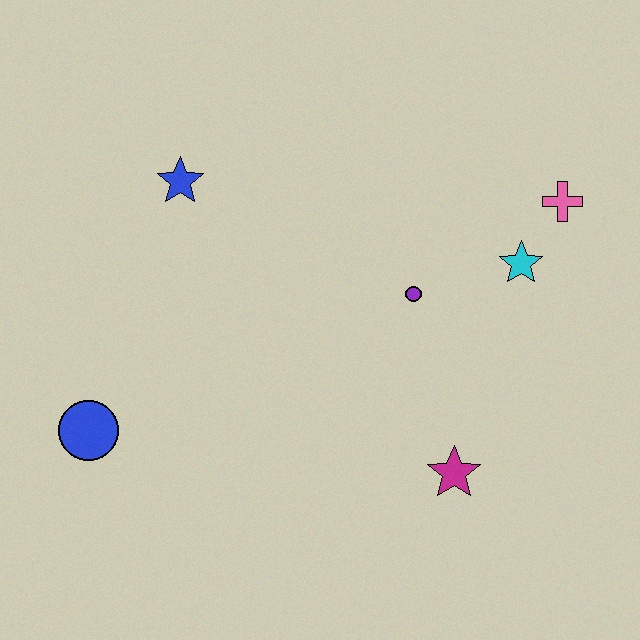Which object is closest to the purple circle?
The cyan star is closest to the purple circle.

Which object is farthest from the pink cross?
The blue circle is farthest from the pink cross.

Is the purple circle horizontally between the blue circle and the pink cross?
Yes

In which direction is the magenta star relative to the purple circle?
The magenta star is below the purple circle.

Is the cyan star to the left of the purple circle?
No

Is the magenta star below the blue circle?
Yes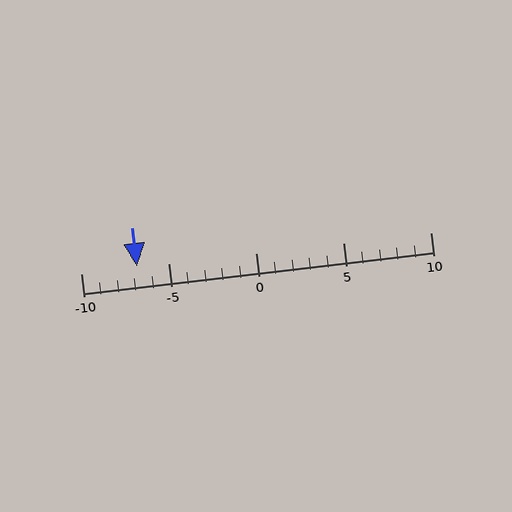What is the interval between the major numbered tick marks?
The major tick marks are spaced 5 units apart.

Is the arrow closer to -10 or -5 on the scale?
The arrow is closer to -5.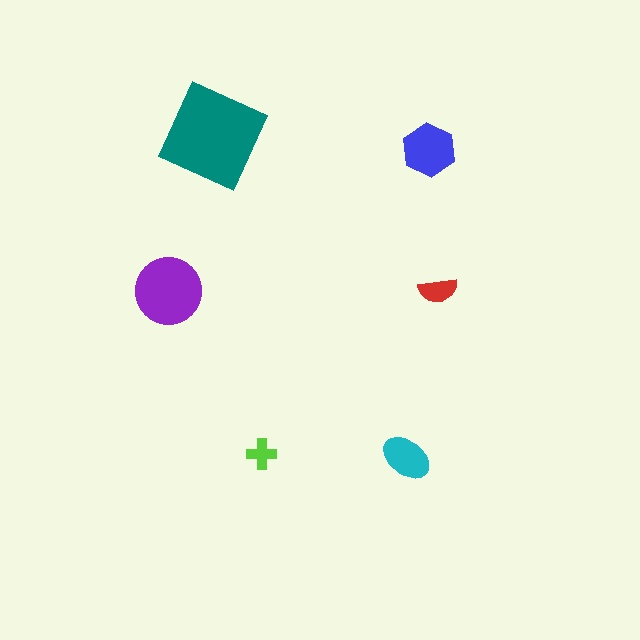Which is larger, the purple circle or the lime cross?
The purple circle.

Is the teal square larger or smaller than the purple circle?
Larger.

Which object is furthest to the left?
The purple circle is leftmost.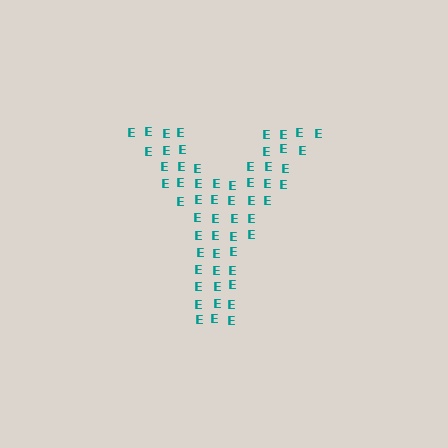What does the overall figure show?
The overall figure shows the letter Y.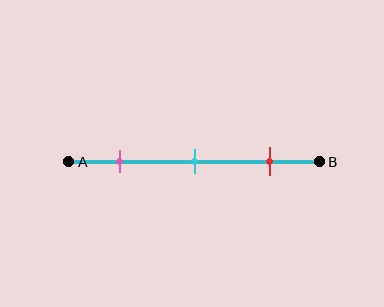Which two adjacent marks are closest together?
The pink and cyan marks are the closest adjacent pair.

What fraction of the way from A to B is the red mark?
The red mark is approximately 80% (0.8) of the way from A to B.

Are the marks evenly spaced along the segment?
Yes, the marks are approximately evenly spaced.